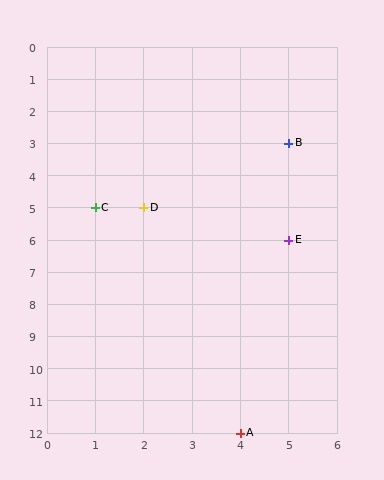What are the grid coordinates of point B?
Point B is at grid coordinates (5, 3).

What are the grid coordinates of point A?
Point A is at grid coordinates (4, 12).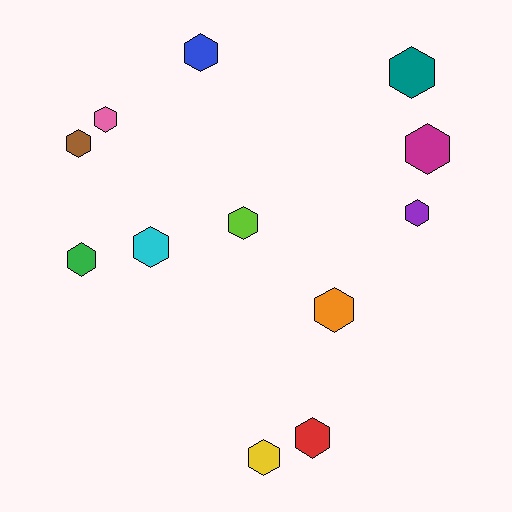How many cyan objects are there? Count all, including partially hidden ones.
There is 1 cyan object.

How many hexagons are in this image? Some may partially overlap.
There are 12 hexagons.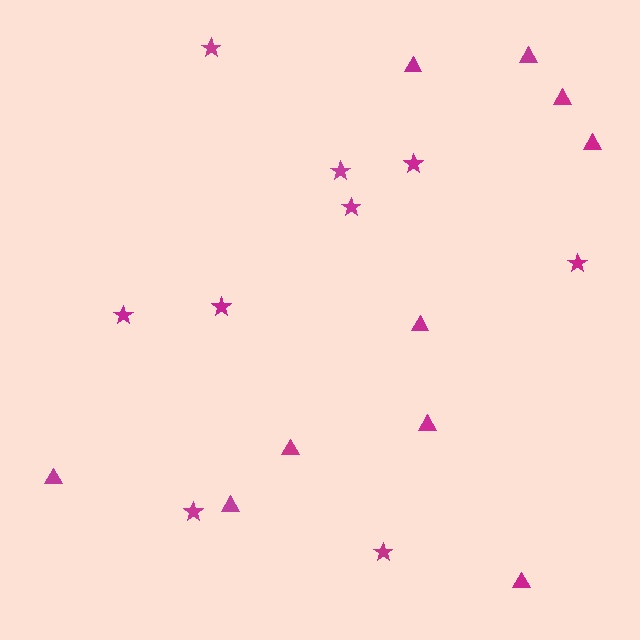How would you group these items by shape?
There are 2 groups: one group of triangles (10) and one group of stars (9).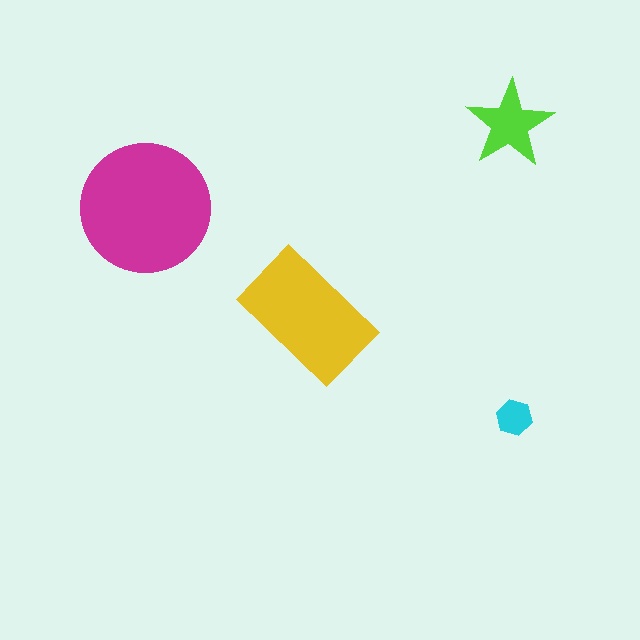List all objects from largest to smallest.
The magenta circle, the yellow rectangle, the lime star, the cyan hexagon.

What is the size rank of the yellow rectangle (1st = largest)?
2nd.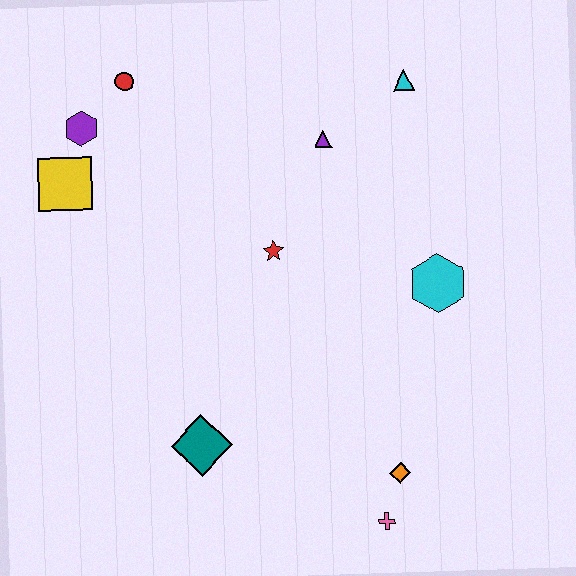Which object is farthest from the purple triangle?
The pink cross is farthest from the purple triangle.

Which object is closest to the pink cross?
The orange diamond is closest to the pink cross.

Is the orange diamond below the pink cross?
No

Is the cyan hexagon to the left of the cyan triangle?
No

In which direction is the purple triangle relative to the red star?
The purple triangle is above the red star.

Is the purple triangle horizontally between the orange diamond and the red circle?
Yes